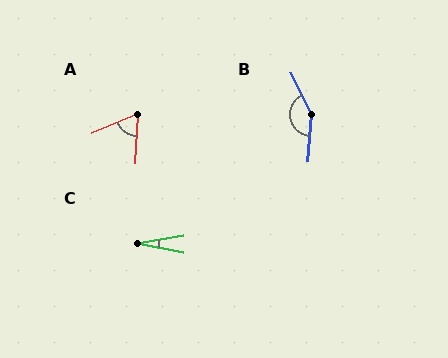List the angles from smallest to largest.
C (20°), A (64°), B (150°).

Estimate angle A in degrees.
Approximately 64 degrees.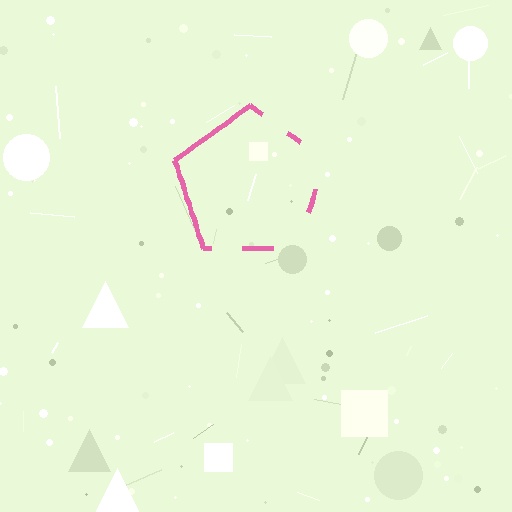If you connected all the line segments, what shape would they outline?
They would outline a pentagon.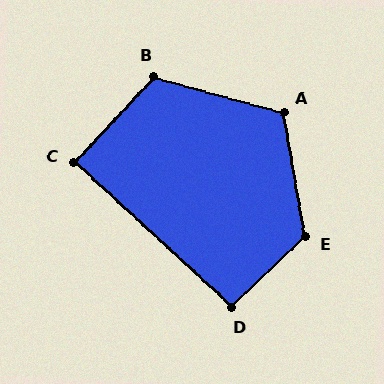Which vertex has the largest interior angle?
E, at approximately 124 degrees.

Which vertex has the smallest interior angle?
C, at approximately 90 degrees.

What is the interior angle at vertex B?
Approximately 117 degrees (obtuse).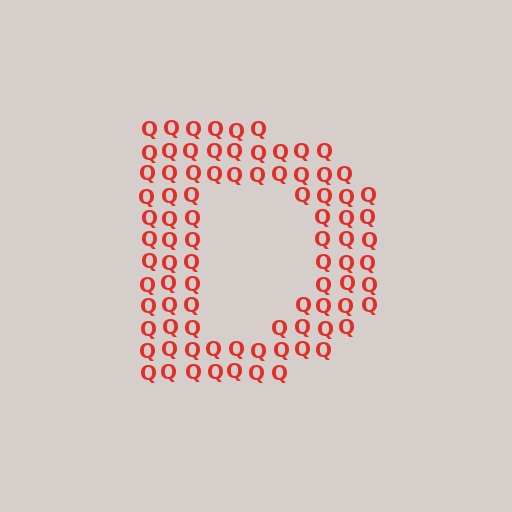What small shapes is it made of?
It is made of small letter Q's.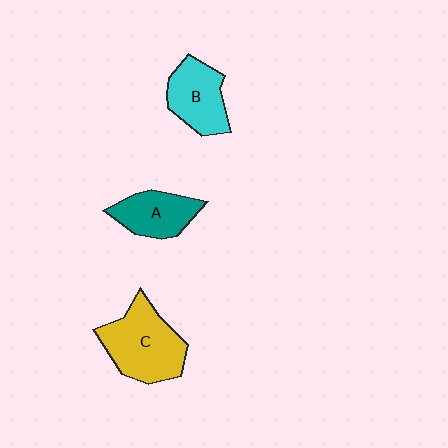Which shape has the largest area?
Shape C (yellow).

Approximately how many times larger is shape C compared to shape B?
Approximately 1.4 times.